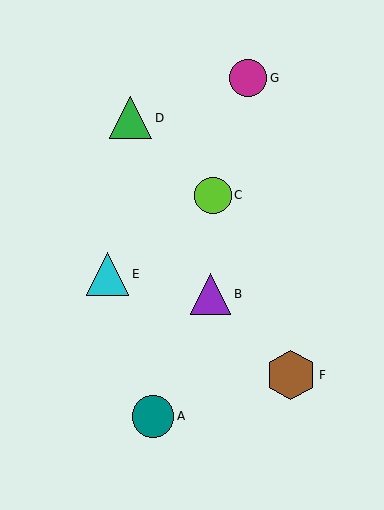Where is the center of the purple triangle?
The center of the purple triangle is at (210, 294).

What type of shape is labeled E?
Shape E is a cyan triangle.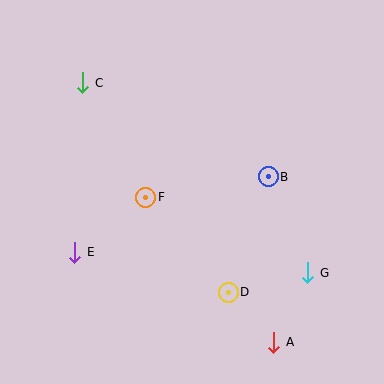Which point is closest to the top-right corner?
Point B is closest to the top-right corner.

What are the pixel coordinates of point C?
Point C is at (83, 83).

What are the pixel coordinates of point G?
Point G is at (308, 273).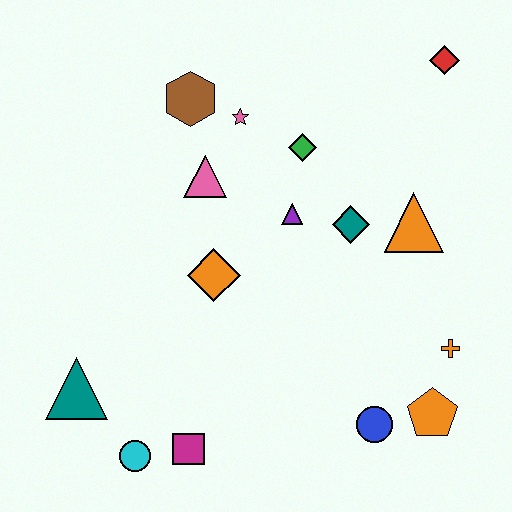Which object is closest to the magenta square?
The cyan circle is closest to the magenta square.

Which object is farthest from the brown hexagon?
The orange pentagon is farthest from the brown hexagon.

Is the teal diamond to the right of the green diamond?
Yes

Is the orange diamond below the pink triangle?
Yes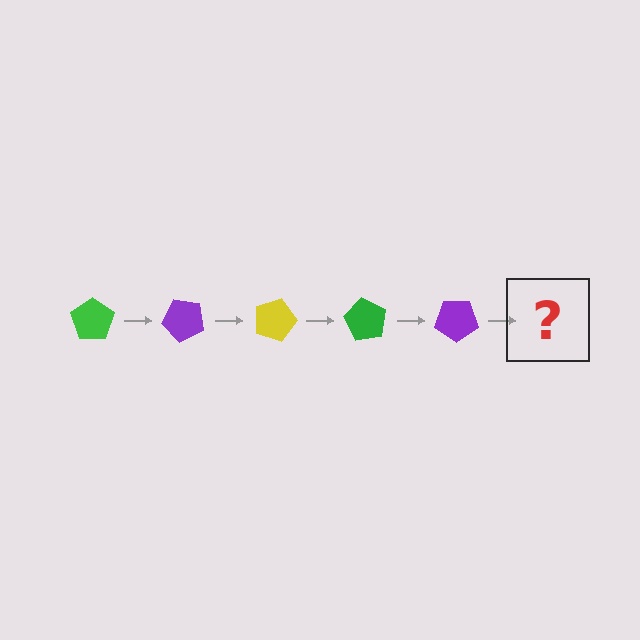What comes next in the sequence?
The next element should be a yellow pentagon, rotated 225 degrees from the start.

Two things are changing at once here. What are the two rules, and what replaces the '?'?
The two rules are that it rotates 45 degrees each step and the color cycles through green, purple, and yellow. The '?' should be a yellow pentagon, rotated 225 degrees from the start.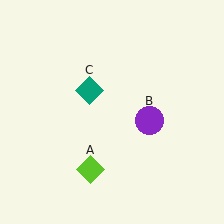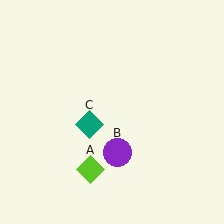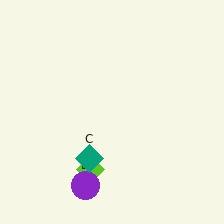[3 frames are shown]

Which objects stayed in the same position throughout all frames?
Lime diamond (object A) remained stationary.